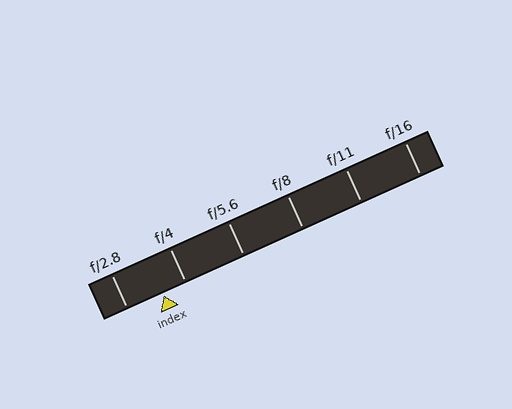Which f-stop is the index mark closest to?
The index mark is closest to f/4.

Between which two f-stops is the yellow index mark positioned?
The index mark is between f/2.8 and f/4.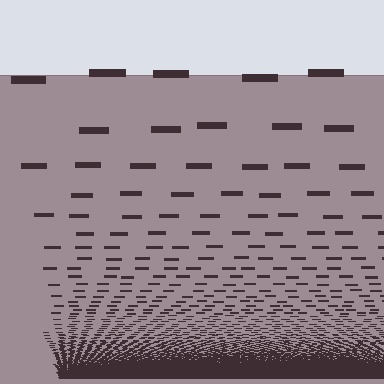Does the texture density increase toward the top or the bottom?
Density increases toward the bottom.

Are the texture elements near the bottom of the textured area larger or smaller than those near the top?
Smaller. The gradient is inverted — elements near the bottom are smaller and denser.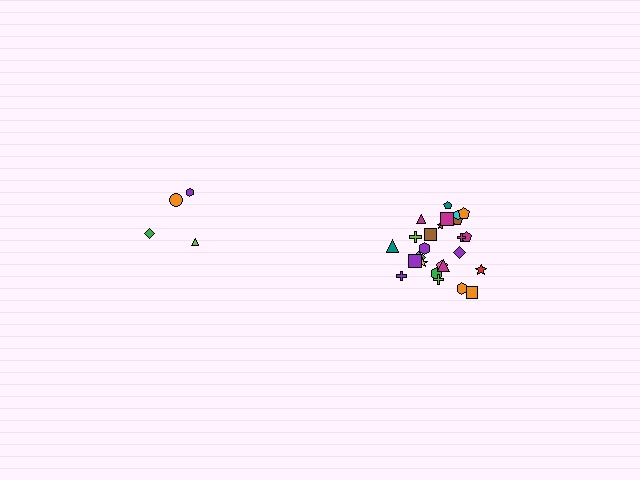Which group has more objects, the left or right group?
The right group.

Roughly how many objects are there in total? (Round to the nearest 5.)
Roughly 30 objects in total.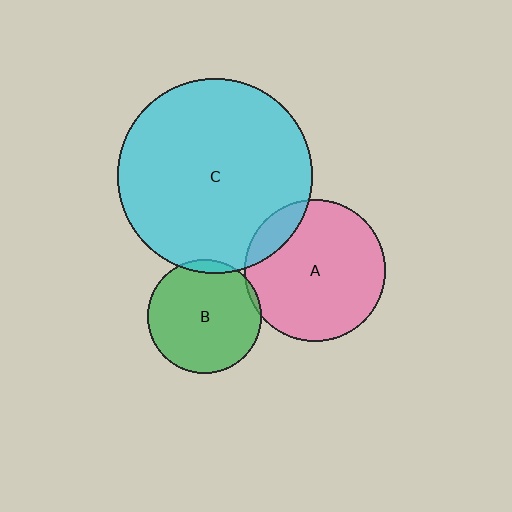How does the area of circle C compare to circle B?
Approximately 2.9 times.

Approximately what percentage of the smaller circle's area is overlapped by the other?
Approximately 15%.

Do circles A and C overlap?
Yes.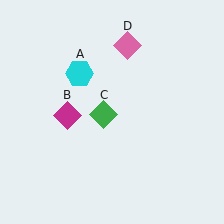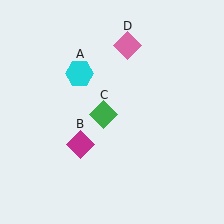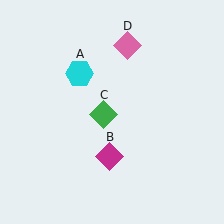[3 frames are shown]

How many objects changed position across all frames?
1 object changed position: magenta diamond (object B).